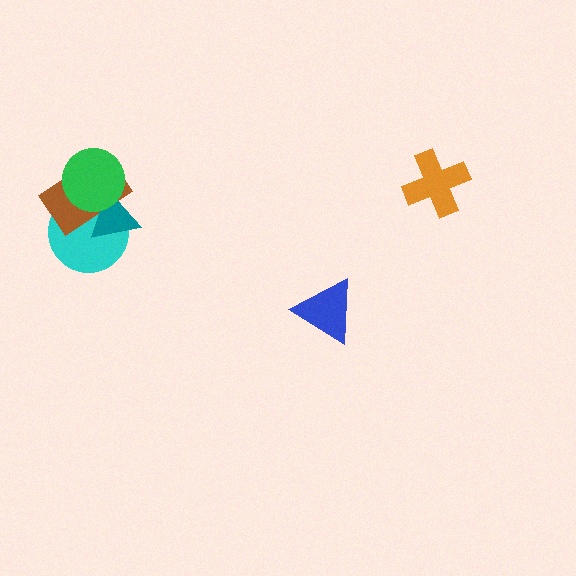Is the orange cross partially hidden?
No, no other shape covers it.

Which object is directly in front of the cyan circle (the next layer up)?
The brown rectangle is directly in front of the cyan circle.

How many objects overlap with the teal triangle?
3 objects overlap with the teal triangle.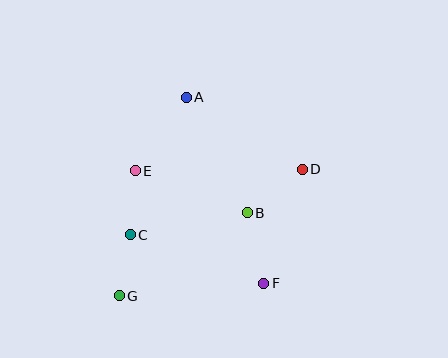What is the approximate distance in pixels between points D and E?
The distance between D and E is approximately 167 pixels.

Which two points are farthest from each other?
Points D and G are farthest from each other.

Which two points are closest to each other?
Points C and G are closest to each other.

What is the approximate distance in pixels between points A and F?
The distance between A and F is approximately 202 pixels.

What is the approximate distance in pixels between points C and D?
The distance between C and D is approximately 184 pixels.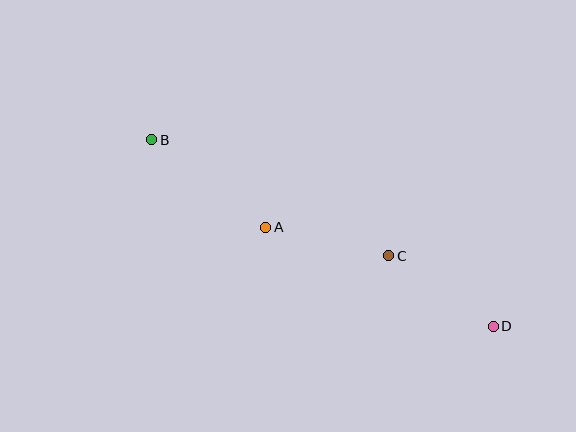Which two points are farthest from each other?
Points B and D are farthest from each other.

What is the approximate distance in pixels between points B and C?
The distance between B and C is approximately 264 pixels.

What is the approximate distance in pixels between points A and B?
The distance between A and B is approximately 144 pixels.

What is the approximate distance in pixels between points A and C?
The distance between A and C is approximately 126 pixels.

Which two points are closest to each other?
Points C and D are closest to each other.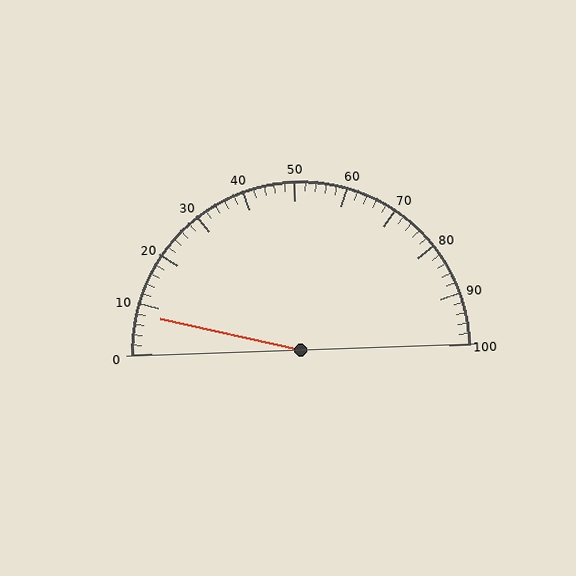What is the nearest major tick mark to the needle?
The nearest major tick mark is 10.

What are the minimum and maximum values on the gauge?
The gauge ranges from 0 to 100.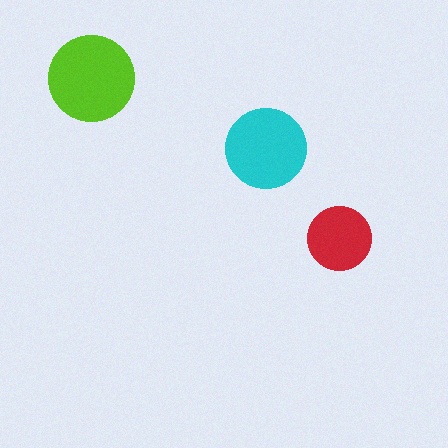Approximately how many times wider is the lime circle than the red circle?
About 1.5 times wider.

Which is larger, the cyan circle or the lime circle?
The lime one.